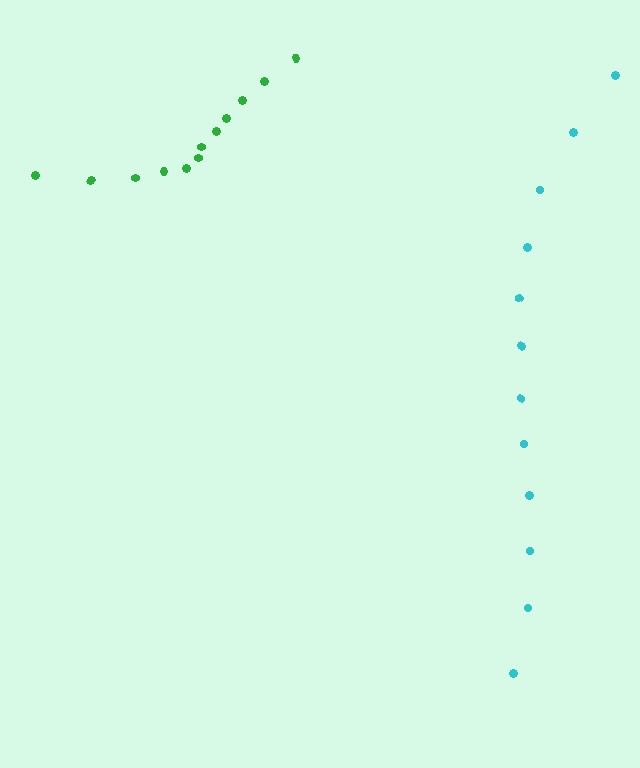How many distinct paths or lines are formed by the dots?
There are 2 distinct paths.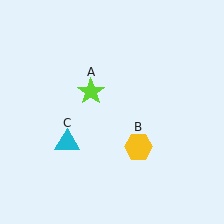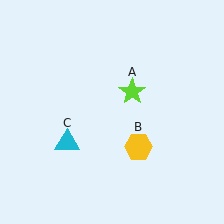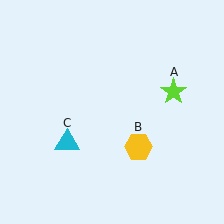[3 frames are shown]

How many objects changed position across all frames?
1 object changed position: lime star (object A).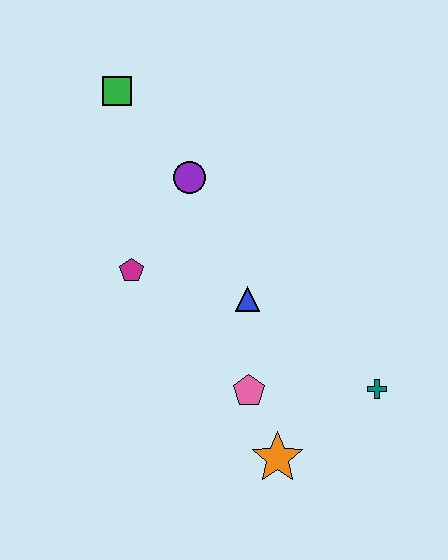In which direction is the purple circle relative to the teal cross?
The purple circle is above the teal cross.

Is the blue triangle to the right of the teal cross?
No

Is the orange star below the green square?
Yes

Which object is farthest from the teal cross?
The green square is farthest from the teal cross.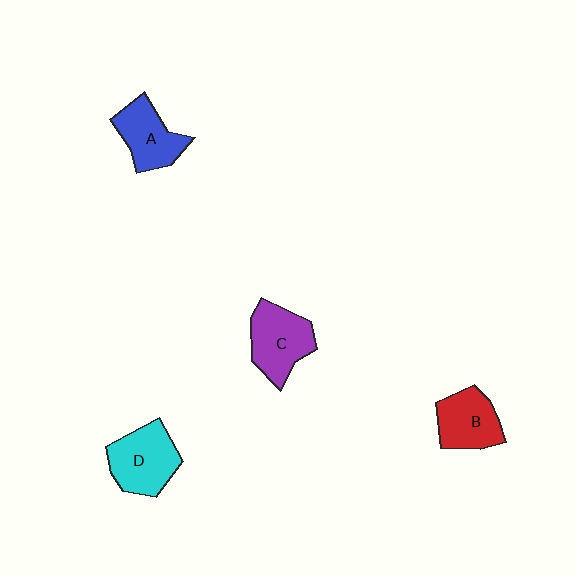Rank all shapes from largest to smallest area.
From largest to smallest: D (cyan), C (purple), A (blue), B (red).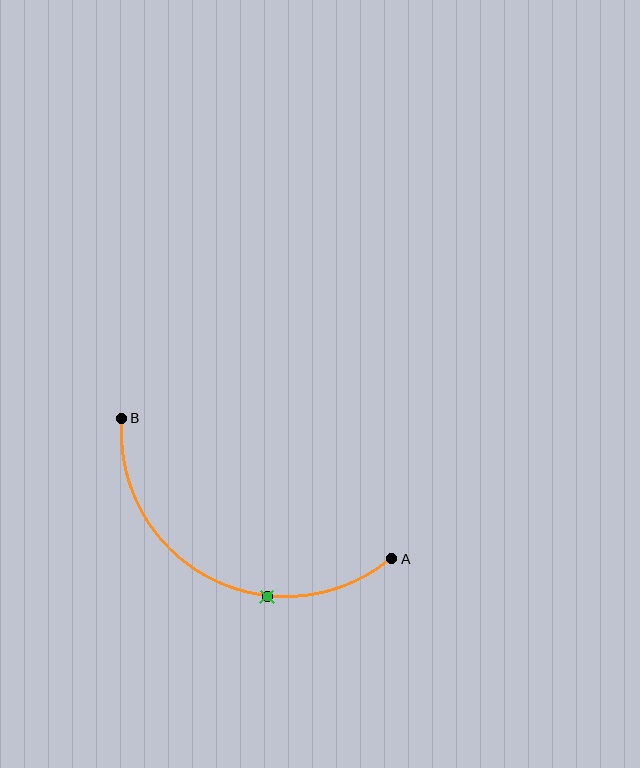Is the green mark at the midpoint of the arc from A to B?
No. The green mark lies on the arc but is closer to endpoint A. The arc midpoint would be at the point on the curve equidistant along the arc from both A and B.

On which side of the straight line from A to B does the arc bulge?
The arc bulges below the straight line connecting A and B.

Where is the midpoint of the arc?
The arc midpoint is the point on the curve farthest from the straight line joining A and B. It sits below that line.